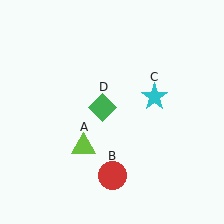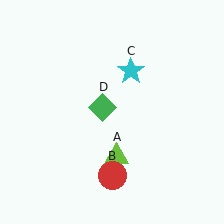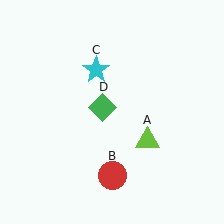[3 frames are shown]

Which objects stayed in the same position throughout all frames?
Red circle (object B) and green diamond (object D) remained stationary.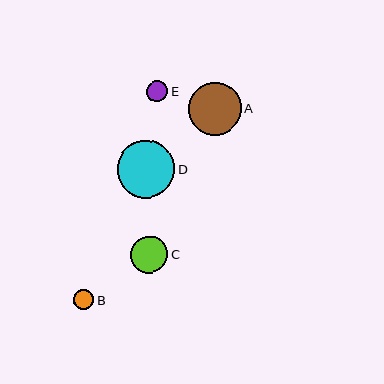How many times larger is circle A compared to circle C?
Circle A is approximately 1.4 times the size of circle C.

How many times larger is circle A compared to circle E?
Circle A is approximately 2.6 times the size of circle E.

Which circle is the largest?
Circle D is the largest with a size of approximately 57 pixels.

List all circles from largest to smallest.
From largest to smallest: D, A, C, E, B.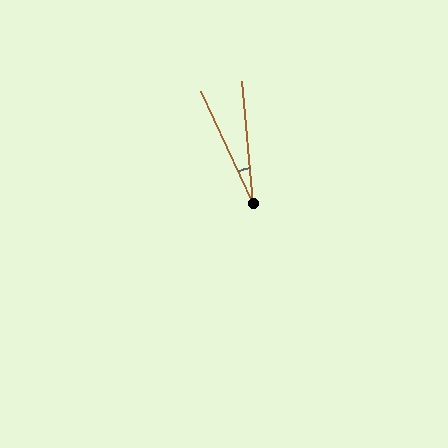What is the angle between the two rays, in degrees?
Approximately 20 degrees.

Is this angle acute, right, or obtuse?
It is acute.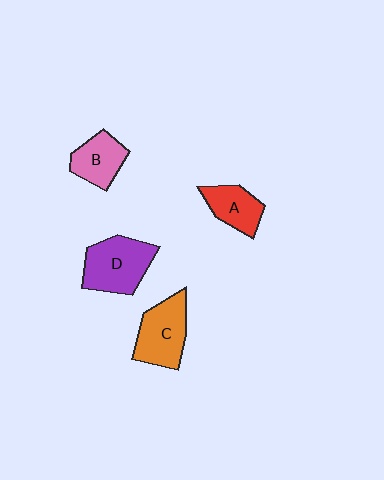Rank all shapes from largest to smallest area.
From largest to smallest: D (purple), C (orange), B (pink), A (red).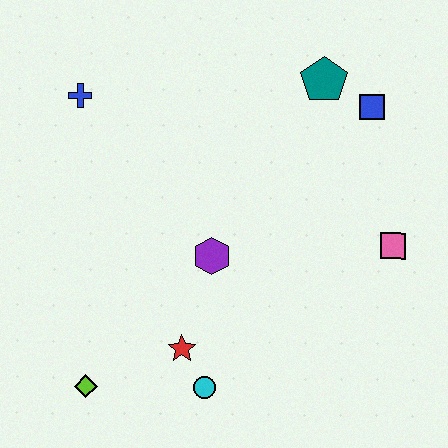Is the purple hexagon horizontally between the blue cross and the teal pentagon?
Yes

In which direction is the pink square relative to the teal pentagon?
The pink square is below the teal pentagon.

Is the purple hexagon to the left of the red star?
No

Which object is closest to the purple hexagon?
The red star is closest to the purple hexagon.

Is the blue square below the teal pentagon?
Yes